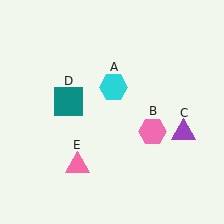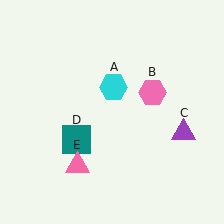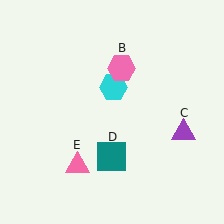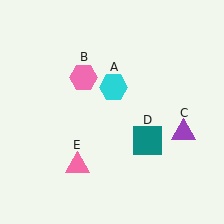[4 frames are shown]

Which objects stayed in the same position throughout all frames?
Cyan hexagon (object A) and purple triangle (object C) and pink triangle (object E) remained stationary.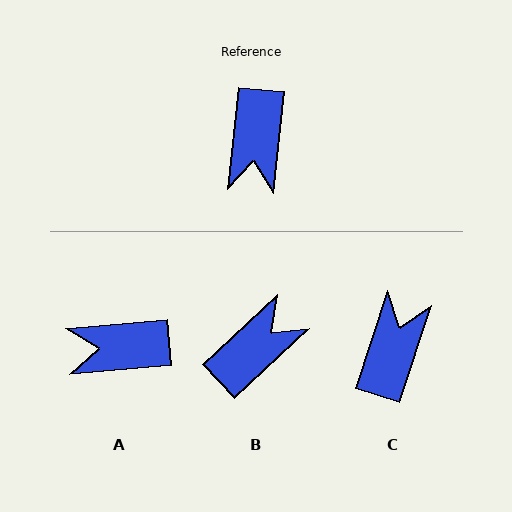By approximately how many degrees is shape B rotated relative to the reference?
Approximately 139 degrees counter-clockwise.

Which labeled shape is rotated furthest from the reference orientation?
C, about 168 degrees away.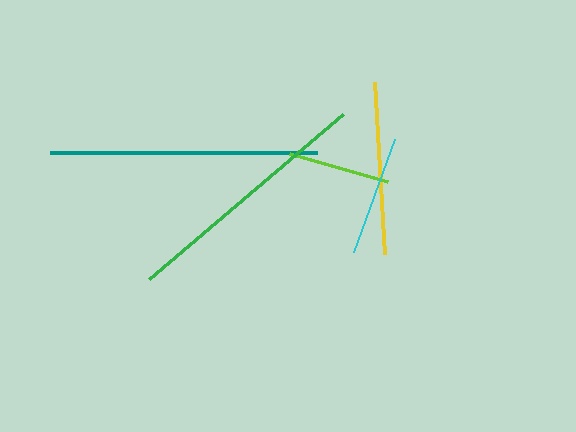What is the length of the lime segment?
The lime segment is approximately 101 pixels long.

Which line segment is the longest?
The teal line is the longest at approximately 266 pixels.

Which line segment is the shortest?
The lime line is the shortest at approximately 101 pixels.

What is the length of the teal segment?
The teal segment is approximately 266 pixels long.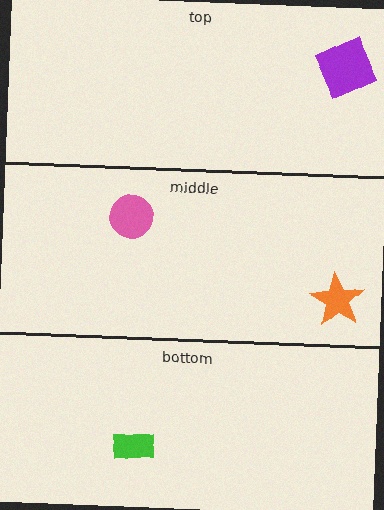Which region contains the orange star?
The middle region.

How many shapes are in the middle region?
2.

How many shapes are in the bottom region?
1.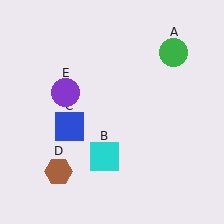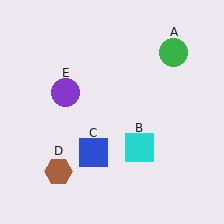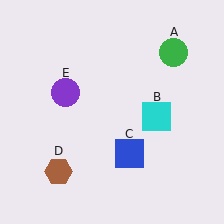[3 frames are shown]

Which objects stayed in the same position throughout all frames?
Green circle (object A) and brown hexagon (object D) and purple circle (object E) remained stationary.